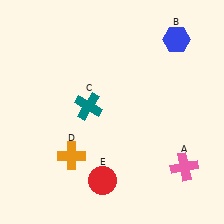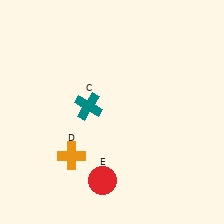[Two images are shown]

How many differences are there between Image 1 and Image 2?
There are 2 differences between the two images.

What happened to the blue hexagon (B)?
The blue hexagon (B) was removed in Image 2. It was in the top-right area of Image 1.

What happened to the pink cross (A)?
The pink cross (A) was removed in Image 2. It was in the bottom-right area of Image 1.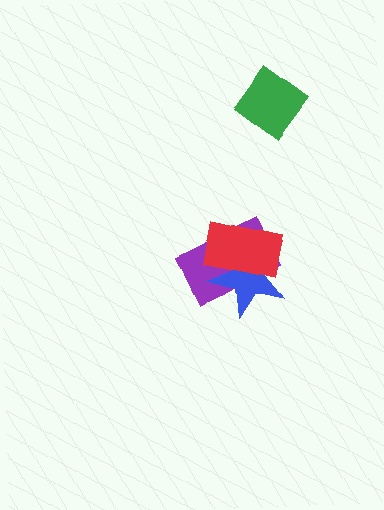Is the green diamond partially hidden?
No, no other shape covers it.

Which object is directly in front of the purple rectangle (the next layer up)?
The blue star is directly in front of the purple rectangle.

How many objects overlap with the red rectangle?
2 objects overlap with the red rectangle.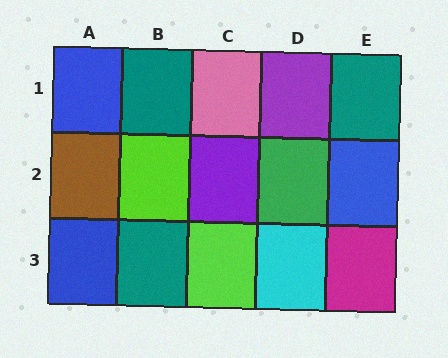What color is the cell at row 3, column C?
Lime.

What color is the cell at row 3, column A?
Blue.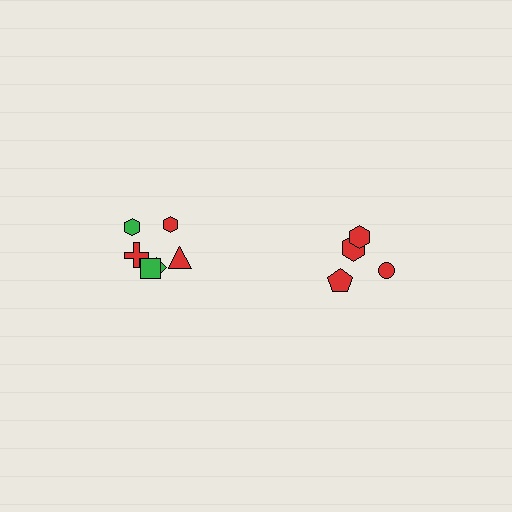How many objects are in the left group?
There are 6 objects.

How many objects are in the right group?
There are 4 objects.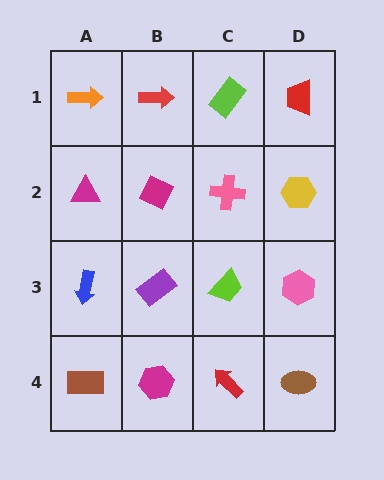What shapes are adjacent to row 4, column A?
A blue arrow (row 3, column A), a magenta hexagon (row 4, column B).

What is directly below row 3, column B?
A magenta hexagon.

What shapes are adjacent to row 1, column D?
A yellow hexagon (row 2, column D), a lime rectangle (row 1, column C).